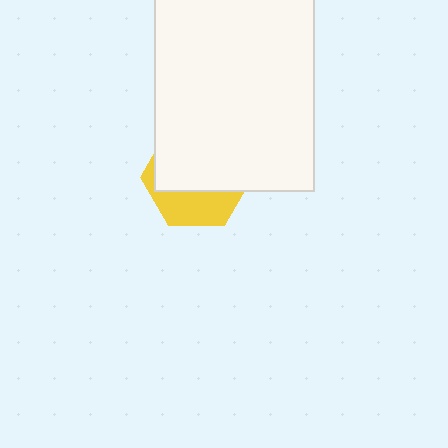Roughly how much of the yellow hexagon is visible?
A small part of it is visible (roughly 35%).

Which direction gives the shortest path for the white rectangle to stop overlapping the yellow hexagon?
Moving up gives the shortest separation.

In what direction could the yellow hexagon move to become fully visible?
The yellow hexagon could move down. That would shift it out from behind the white rectangle entirely.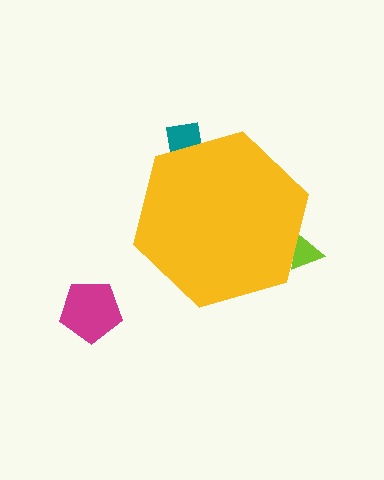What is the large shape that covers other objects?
A yellow hexagon.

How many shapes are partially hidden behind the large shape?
2 shapes are partially hidden.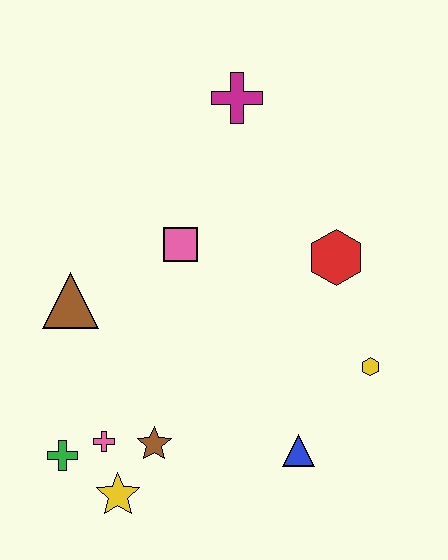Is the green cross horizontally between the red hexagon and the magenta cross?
No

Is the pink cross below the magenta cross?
Yes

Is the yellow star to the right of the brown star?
No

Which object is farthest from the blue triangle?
The magenta cross is farthest from the blue triangle.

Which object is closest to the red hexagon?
The yellow hexagon is closest to the red hexagon.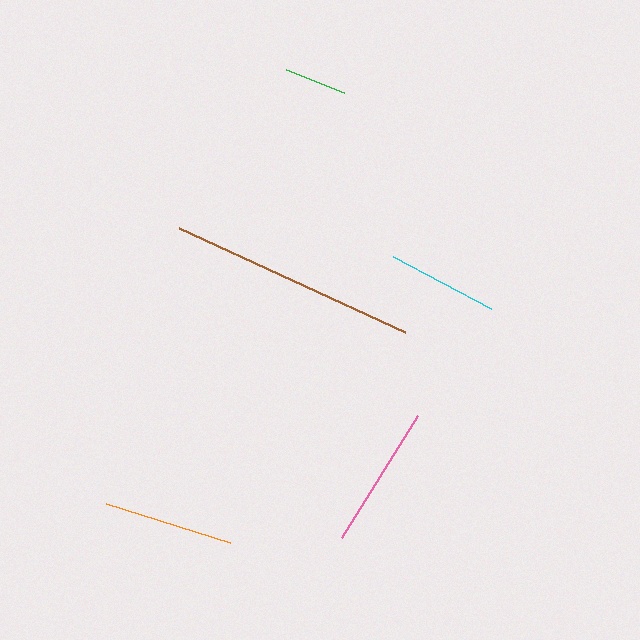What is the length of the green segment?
The green segment is approximately 62 pixels long.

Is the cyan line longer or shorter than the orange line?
The orange line is longer than the cyan line.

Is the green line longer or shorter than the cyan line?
The cyan line is longer than the green line.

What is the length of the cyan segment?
The cyan segment is approximately 111 pixels long.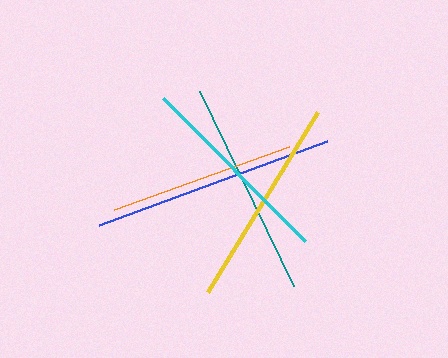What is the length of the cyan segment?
The cyan segment is approximately 202 pixels long.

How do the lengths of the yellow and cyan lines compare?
The yellow and cyan lines are approximately the same length.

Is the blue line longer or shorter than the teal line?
The blue line is longer than the teal line.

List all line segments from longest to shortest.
From longest to shortest: blue, teal, yellow, cyan, orange.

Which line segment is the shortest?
The orange line is the shortest at approximately 186 pixels.